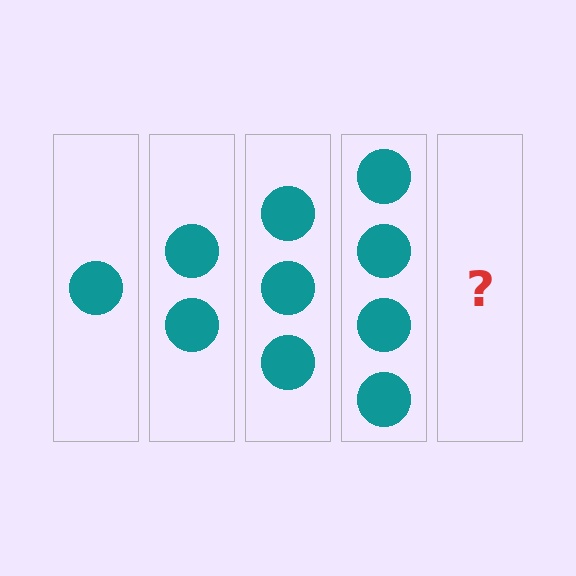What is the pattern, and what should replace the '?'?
The pattern is that each step adds one more circle. The '?' should be 5 circles.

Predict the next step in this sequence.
The next step is 5 circles.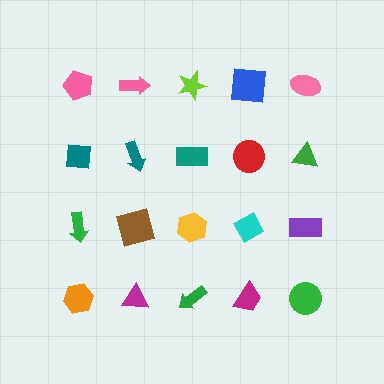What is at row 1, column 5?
A pink ellipse.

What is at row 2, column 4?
A red circle.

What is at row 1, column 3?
A lime star.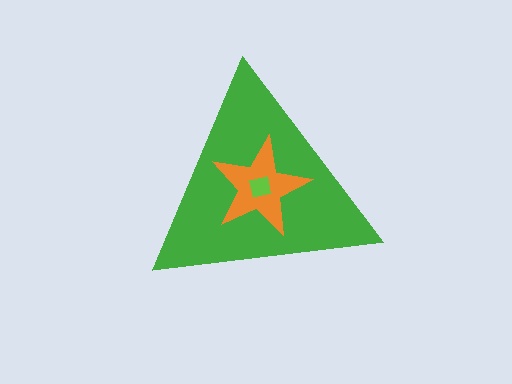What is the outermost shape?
The green triangle.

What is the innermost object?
The lime square.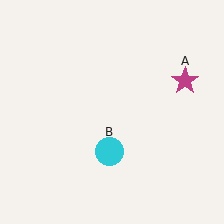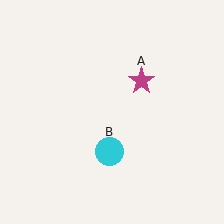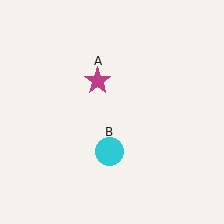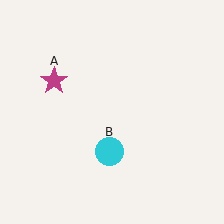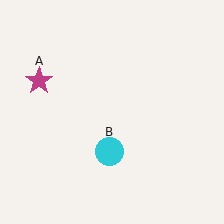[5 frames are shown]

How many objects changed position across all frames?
1 object changed position: magenta star (object A).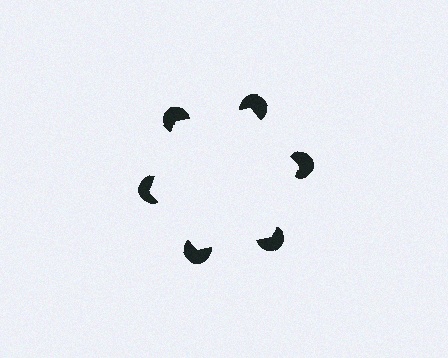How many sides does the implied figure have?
6 sides.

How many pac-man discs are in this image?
There are 6 — one at each vertex of the illusory hexagon.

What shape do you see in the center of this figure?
An illusory hexagon — its edges are inferred from the aligned wedge cuts in the pac-man discs, not physically drawn.